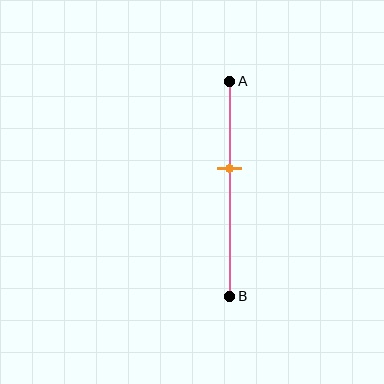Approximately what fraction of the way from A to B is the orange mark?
The orange mark is approximately 40% of the way from A to B.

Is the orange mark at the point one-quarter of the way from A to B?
No, the mark is at about 40% from A, not at the 25% one-quarter point.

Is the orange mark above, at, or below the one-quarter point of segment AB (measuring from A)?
The orange mark is below the one-quarter point of segment AB.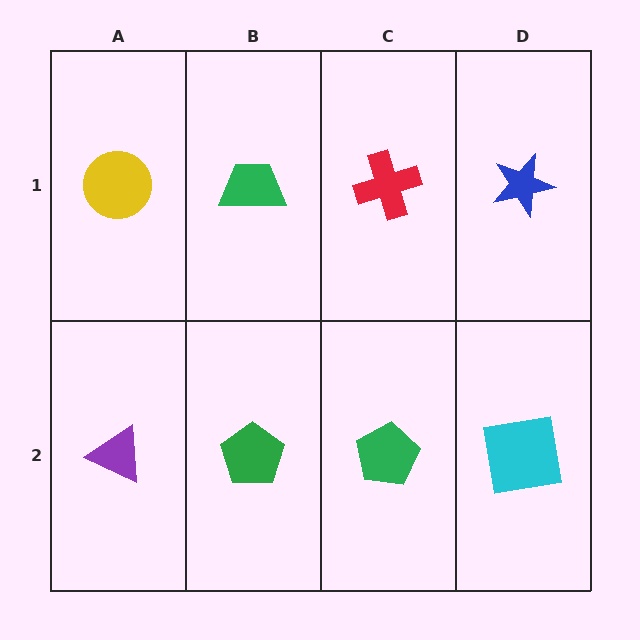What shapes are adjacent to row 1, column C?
A green pentagon (row 2, column C), a green trapezoid (row 1, column B), a blue star (row 1, column D).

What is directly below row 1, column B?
A green pentagon.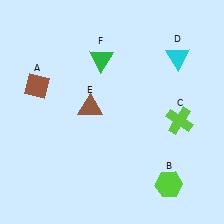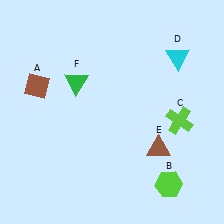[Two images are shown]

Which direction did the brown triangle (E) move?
The brown triangle (E) moved right.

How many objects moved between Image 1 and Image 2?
2 objects moved between the two images.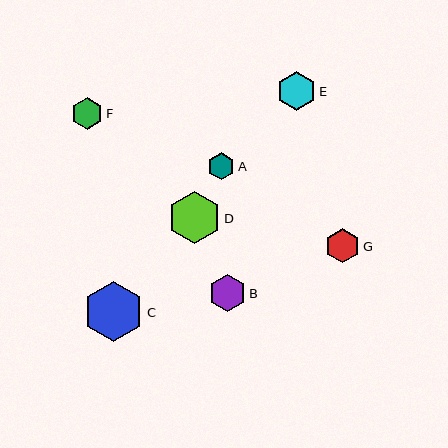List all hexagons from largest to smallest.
From largest to smallest: C, D, E, B, G, F, A.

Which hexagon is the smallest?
Hexagon A is the smallest with a size of approximately 27 pixels.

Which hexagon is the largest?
Hexagon C is the largest with a size of approximately 60 pixels.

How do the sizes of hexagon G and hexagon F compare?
Hexagon G and hexagon F are approximately the same size.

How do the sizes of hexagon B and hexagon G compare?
Hexagon B and hexagon G are approximately the same size.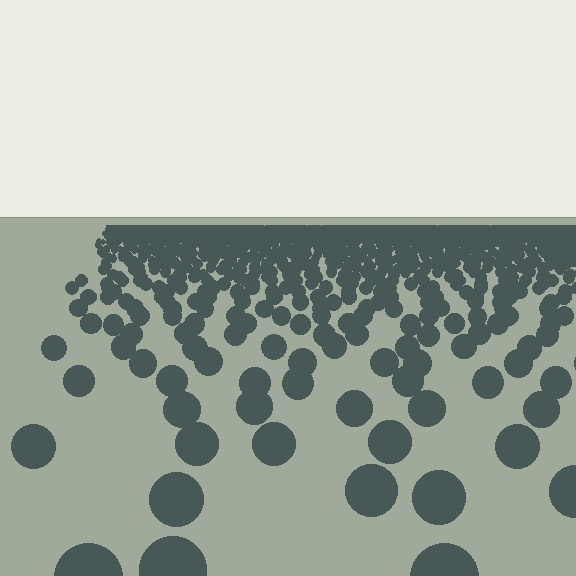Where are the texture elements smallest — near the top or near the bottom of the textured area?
Near the top.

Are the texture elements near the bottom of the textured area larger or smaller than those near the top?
Larger. Near the bottom, elements are closer to the viewer and appear at a bigger on-screen size.